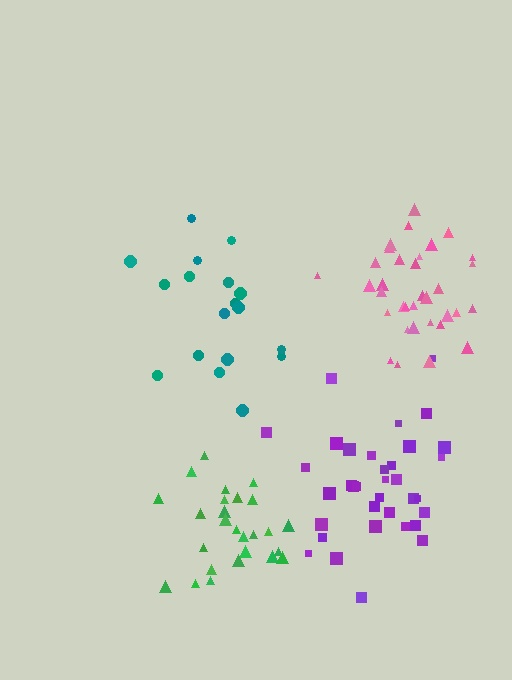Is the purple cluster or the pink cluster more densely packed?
Pink.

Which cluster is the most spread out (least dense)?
Teal.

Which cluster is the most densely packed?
Pink.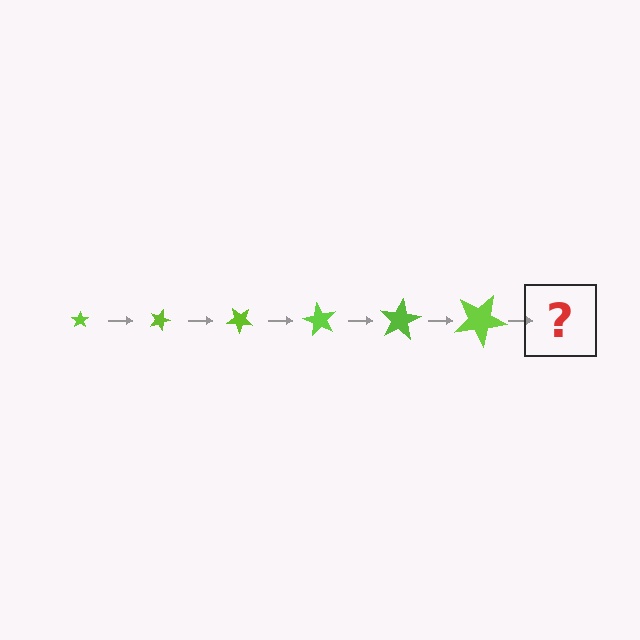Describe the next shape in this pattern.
It should be a star, larger than the previous one and rotated 120 degrees from the start.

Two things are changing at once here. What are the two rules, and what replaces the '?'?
The two rules are that the star grows larger each step and it rotates 20 degrees each step. The '?' should be a star, larger than the previous one and rotated 120 degrees from the start.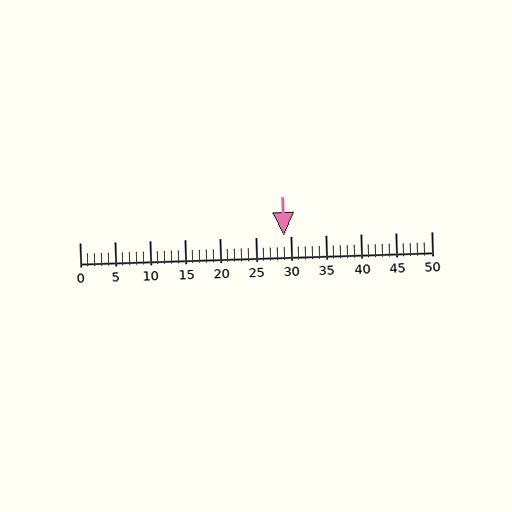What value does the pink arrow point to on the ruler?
The pink arrow points to approximately 29.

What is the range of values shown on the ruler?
The ruler shows values from 0 to 50.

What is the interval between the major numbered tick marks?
The major tick marks are spaced 5 units apart.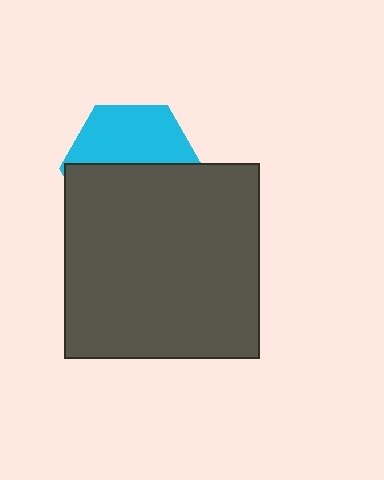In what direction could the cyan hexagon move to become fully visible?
The cyan hexagon could move up. That would shift it out from behind the dark gray square entirely.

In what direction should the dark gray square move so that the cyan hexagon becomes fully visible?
The dark gray square should move down. That is the shortest direction to clear the overlap and leave the cyan hexagon fully visible.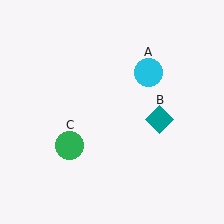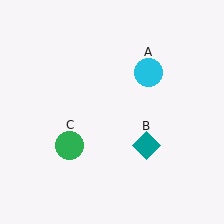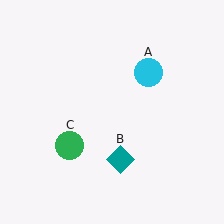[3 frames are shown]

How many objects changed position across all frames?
1 object changed position: teal diamond (object B).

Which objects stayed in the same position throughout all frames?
Cyan circle (object A) and green circle (object C) remained stationary.